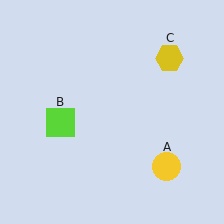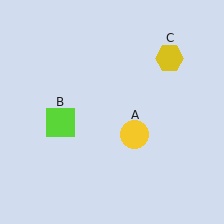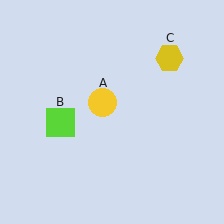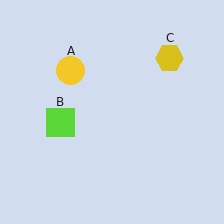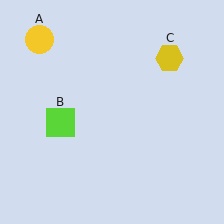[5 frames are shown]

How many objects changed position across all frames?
1 object changed position: yellow circle (object A).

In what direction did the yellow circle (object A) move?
The yellow circle (object A) moved up and to the left.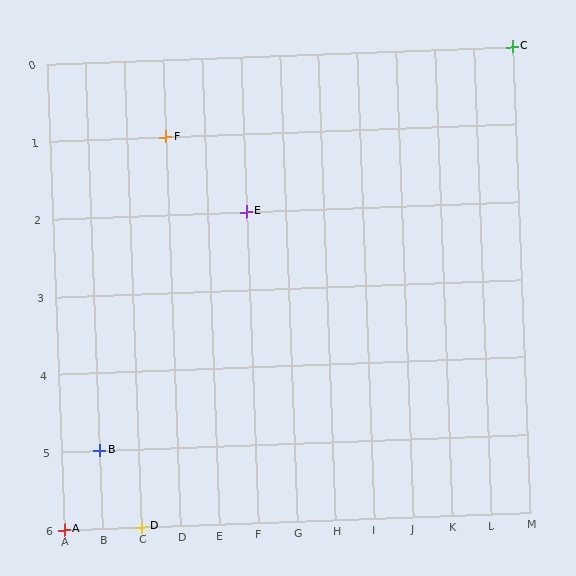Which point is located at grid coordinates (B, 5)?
Point B is at (B, 5).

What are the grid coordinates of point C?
Point C is at grid coordinates (M, 0).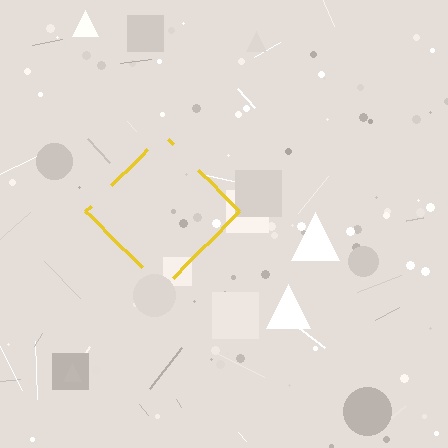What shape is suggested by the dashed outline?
The dashed outline suggests a diamond.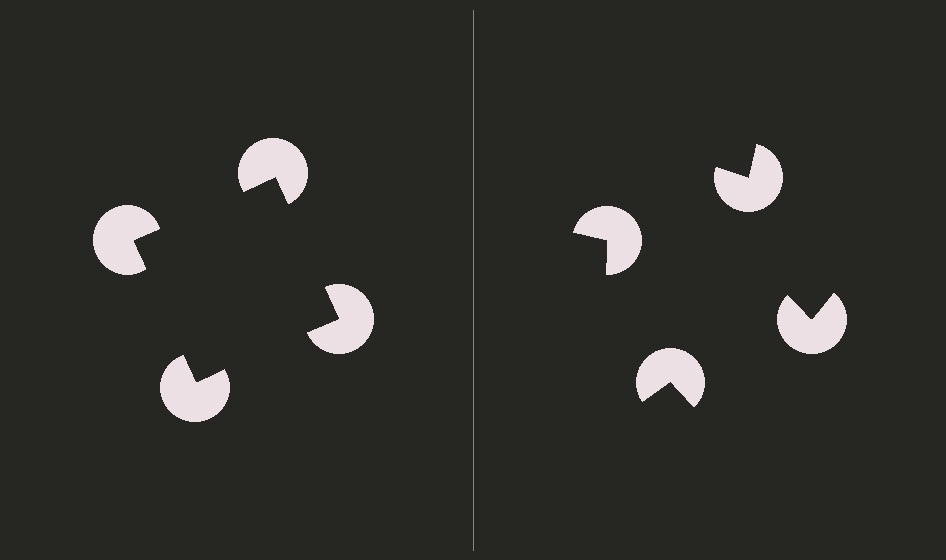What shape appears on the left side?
An illusory square.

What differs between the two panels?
The pac-man discs are positioned identically on both sides; only the wedge orientations differ. On the left they align to a square; on the right they are misaligned.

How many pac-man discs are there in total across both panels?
8 — 4 on each side.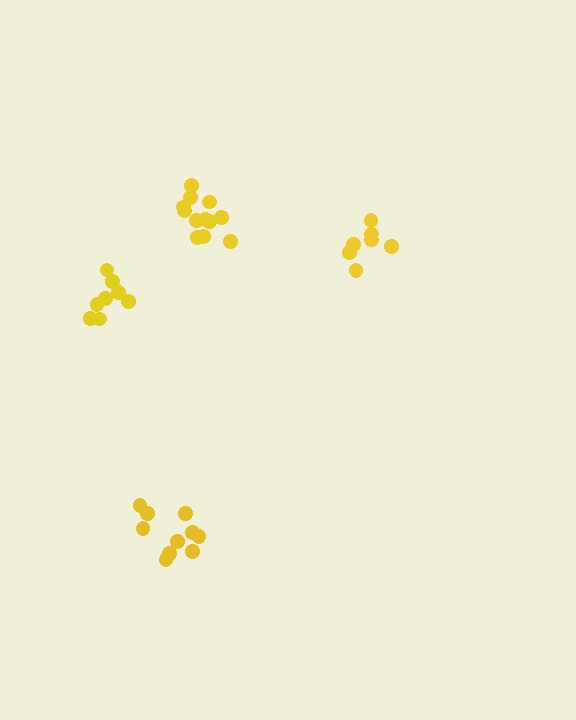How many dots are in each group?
Group 1: 12 dots, Group 2: 8 dots, Group 3: 10 dots, Group 4: 7 dots (37 total).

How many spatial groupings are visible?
There are 4 spatial groupings.